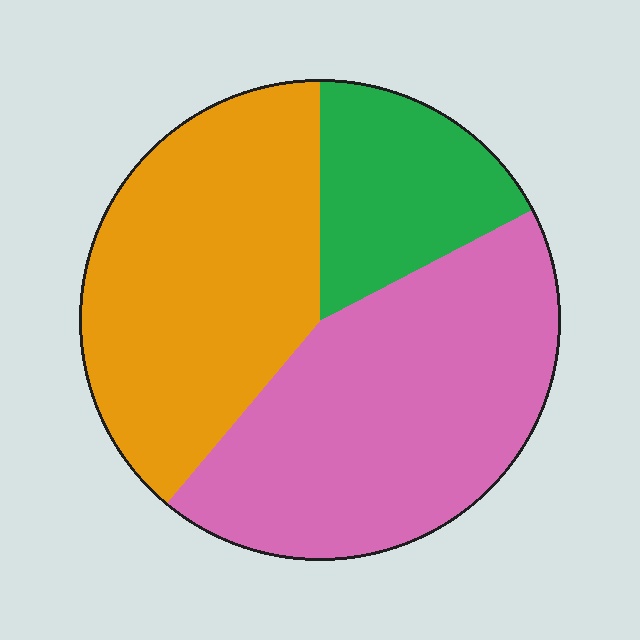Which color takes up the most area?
Pink, at roughly 45%.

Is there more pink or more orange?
Pink.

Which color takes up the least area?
Green, at roughly 15%.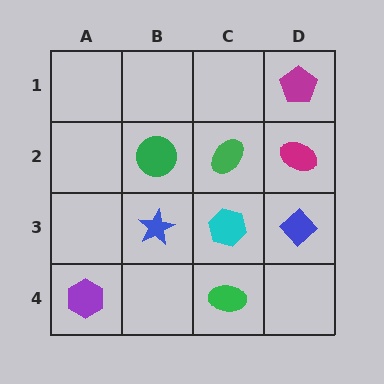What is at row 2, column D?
A magenta ellipse.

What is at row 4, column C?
A green ellipse.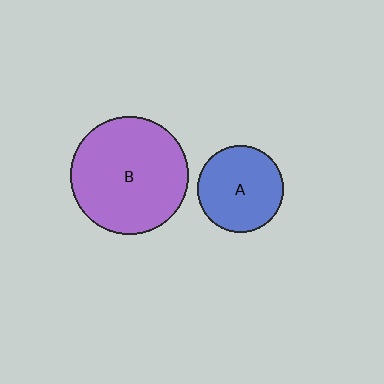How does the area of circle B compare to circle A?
Approximately 1.8 times.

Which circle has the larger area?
Circle B (purple).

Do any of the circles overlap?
No, none of the circles overlap.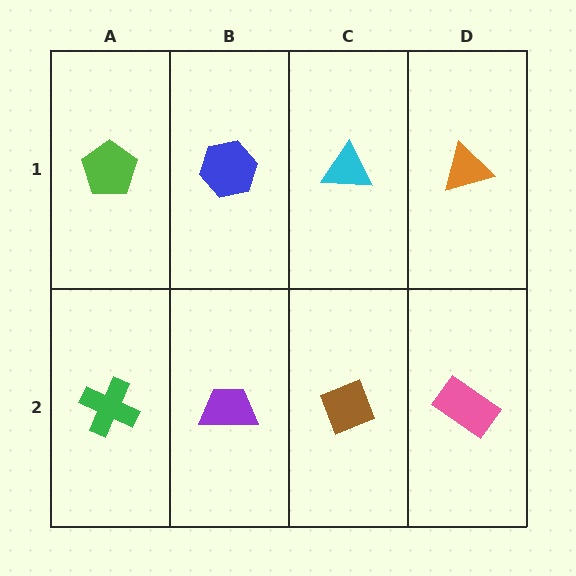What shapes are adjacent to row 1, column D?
A pink rectangle (row 2, column D), a cyan triangle (row 1, column C).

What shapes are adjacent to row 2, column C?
A cyan triangle (row 1, column C), a purple trapezoid (row 2, column B), a pink rectangle (row 2, column D).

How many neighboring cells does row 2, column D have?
2.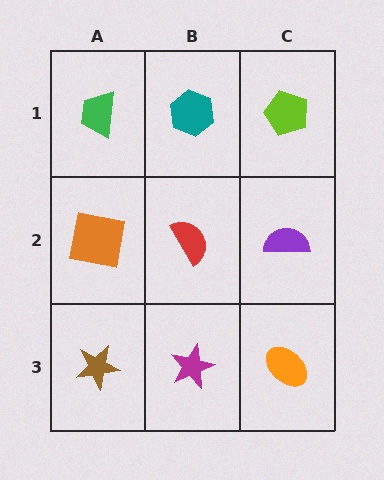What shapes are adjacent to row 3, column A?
An orange square (row 2, column A), a magenta star (row 3, column B).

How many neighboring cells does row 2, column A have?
3.